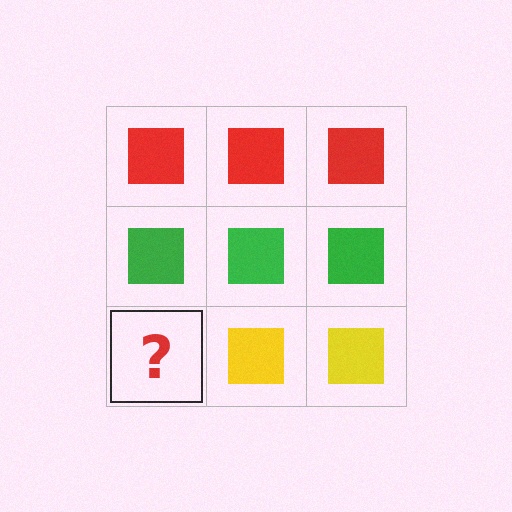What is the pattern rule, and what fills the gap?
The rule is that each row has a consistent color. The gap should be filled with a yellow square.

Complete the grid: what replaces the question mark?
The question mark should be replaced with a yellow square.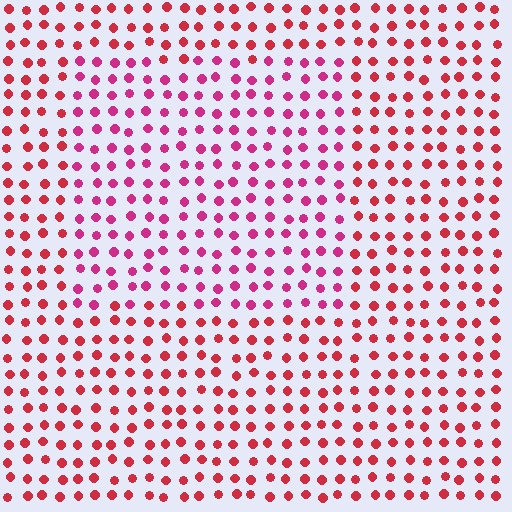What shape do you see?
I see a rectangle.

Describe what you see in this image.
The image is filled with small red elements in a uniform arrangement. A rectangle-shaped region is visible where the elements are tinted to a slightly different hue, forming a subtle color boundary.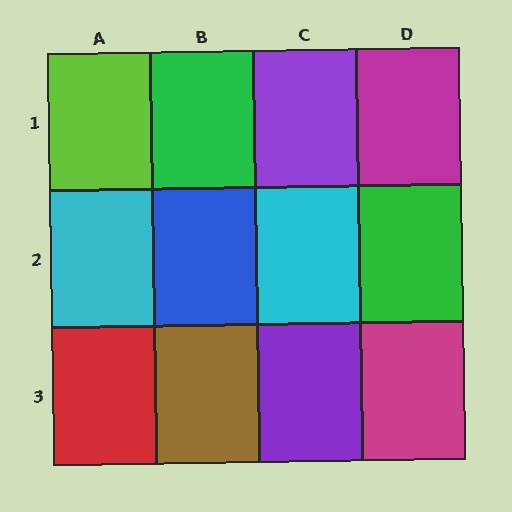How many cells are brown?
1 cell is brown.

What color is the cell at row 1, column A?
Lime.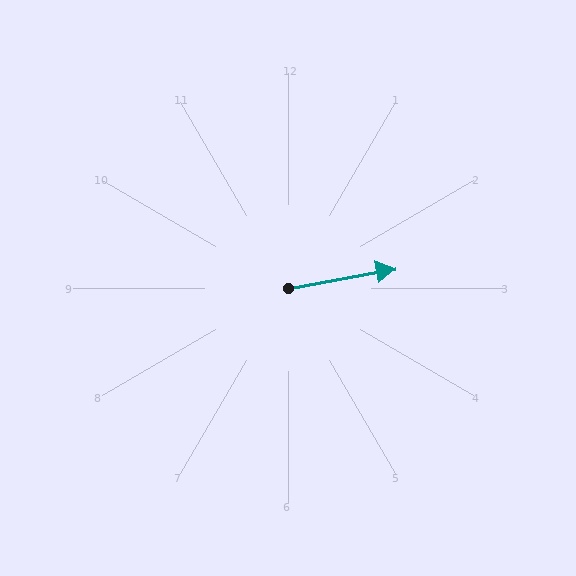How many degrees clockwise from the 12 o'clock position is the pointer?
Approximately 79 degrees.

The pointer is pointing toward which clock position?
Roughly 3 o'clock.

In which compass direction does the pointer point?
East.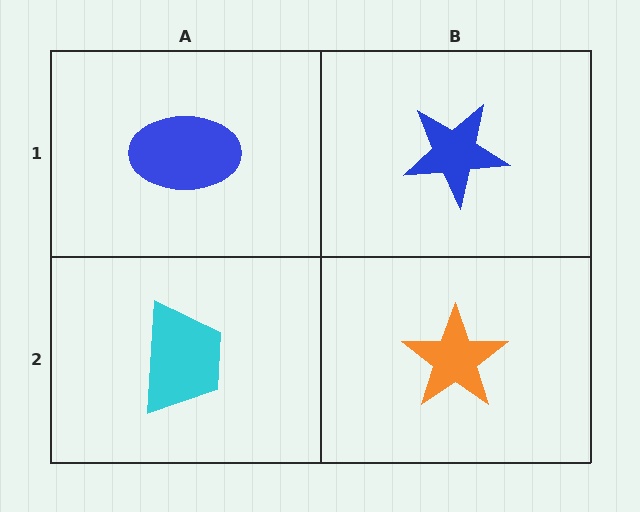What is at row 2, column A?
A cyan trapezoid.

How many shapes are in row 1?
2 shapes.